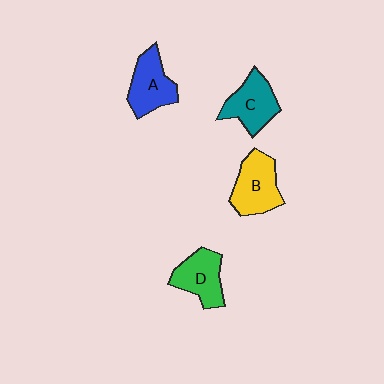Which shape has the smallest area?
Shape D (green).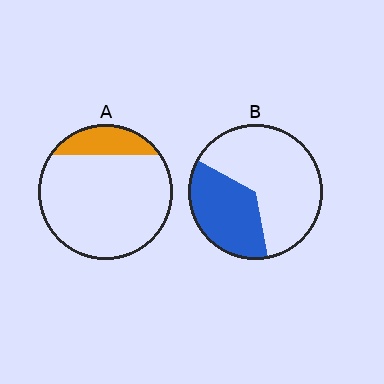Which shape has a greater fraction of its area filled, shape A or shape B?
Shape B.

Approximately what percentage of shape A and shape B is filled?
A is approximately 15% and B is approximately 35%.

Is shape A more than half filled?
No.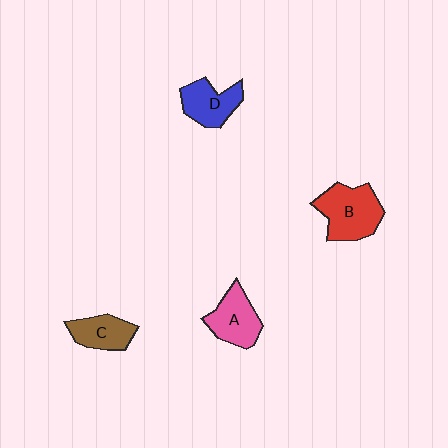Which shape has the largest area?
Shape B (red).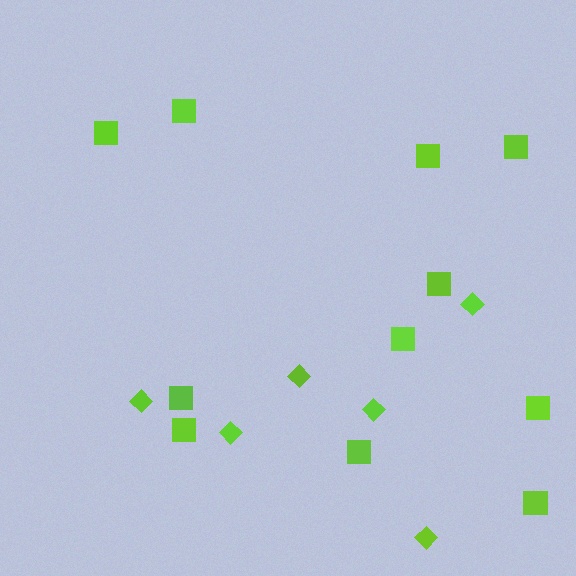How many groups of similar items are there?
There are 2 groups: one group of squares (11) and one group of diamonds (6).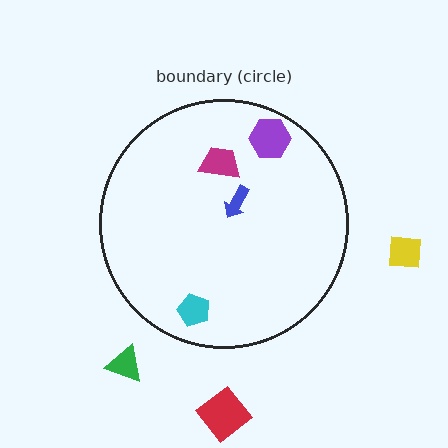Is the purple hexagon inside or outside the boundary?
Inside.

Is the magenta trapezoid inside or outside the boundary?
Inside.